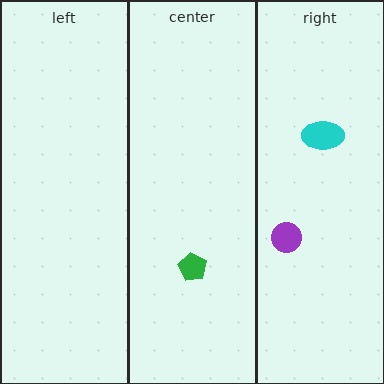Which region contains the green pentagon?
The center region.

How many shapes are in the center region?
1.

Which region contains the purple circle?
The right region.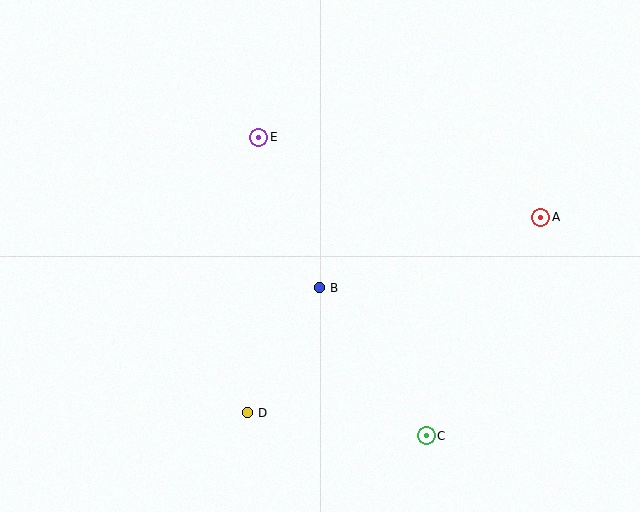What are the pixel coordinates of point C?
Point C is at (426, 436).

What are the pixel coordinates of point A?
Point A is at (541, 217).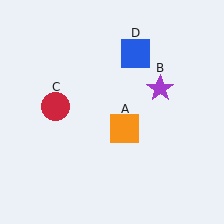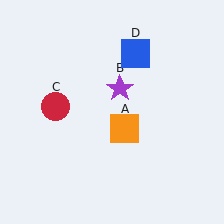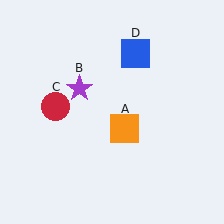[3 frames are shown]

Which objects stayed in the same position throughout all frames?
Orange square (object A) and red circle (object C) and blue square (object D) remained stationary.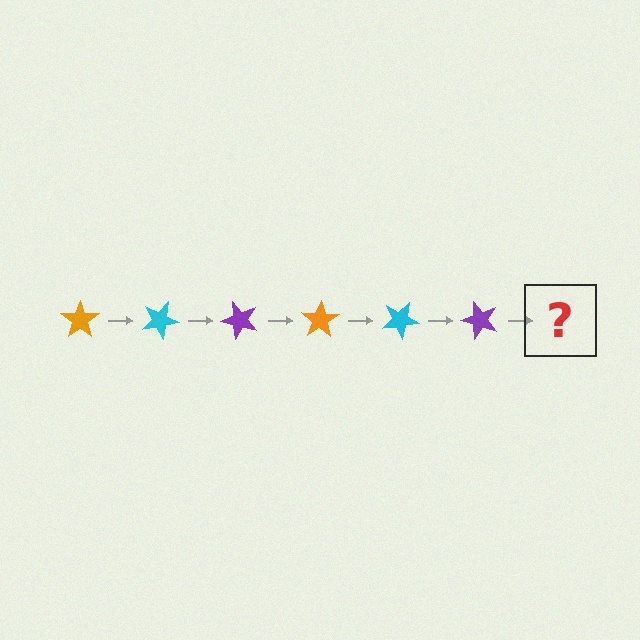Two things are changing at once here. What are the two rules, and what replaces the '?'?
The two rules are that it rotates 25 degrees each step and the color cycles through orange, cyan, and purple. The '?' should be an orange star, rotated 150 degrees from the start.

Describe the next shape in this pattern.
It should be an orange star, rotated 150 degrees from the start.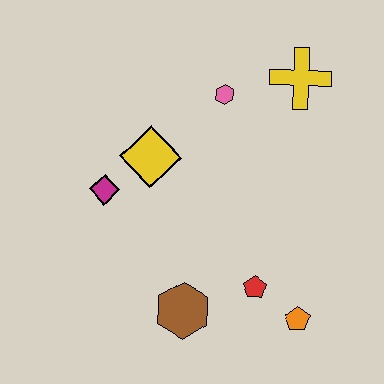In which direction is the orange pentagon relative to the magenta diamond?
The orange pentagon is to the right of the magenta diamond.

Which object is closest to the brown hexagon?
The red pentagon is closest to the brown hexagon.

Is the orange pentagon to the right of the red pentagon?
Yes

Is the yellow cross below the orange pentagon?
No